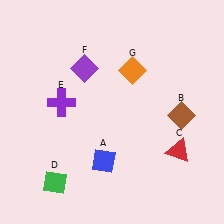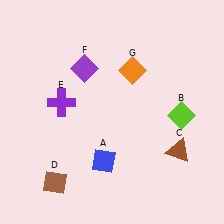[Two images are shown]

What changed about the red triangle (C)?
In Image 1, C is red. In Image 2, it changed to brown.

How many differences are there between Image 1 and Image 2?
There are 3 differences between the two images.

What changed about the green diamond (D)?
In Image 1, D is green. In Image 2, it changed to brown.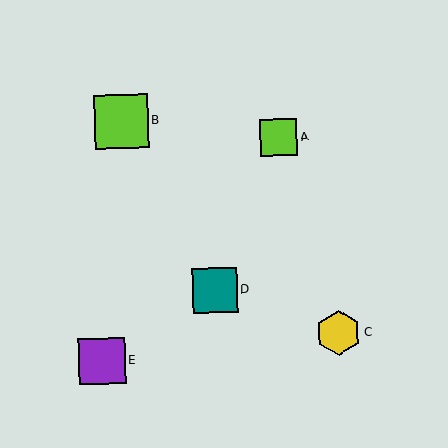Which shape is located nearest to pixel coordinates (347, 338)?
The yellow hexagon (labeled C) at (339, 333) is nearest to that location.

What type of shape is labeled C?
Shape C is a yellow hexagon.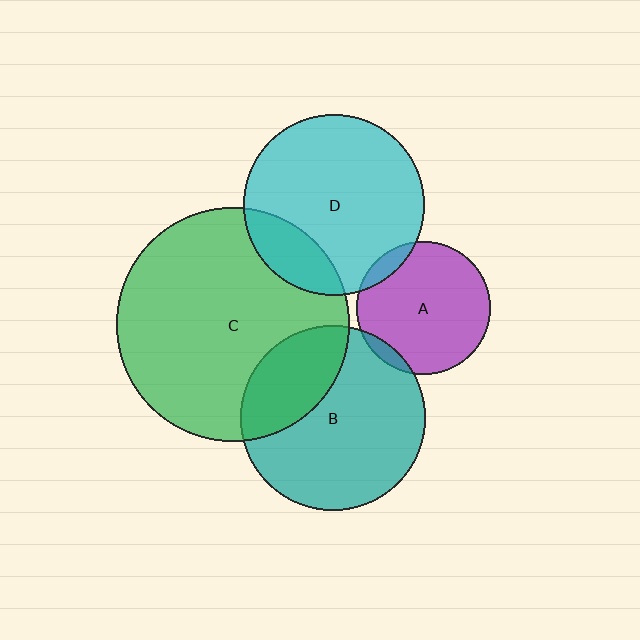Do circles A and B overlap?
Yes.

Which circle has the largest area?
Circle C (green).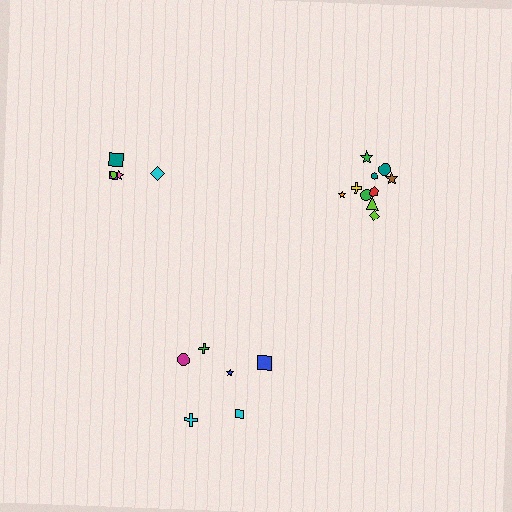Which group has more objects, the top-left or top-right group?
The top-right group.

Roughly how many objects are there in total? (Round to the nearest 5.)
Roughly 20 objects in total.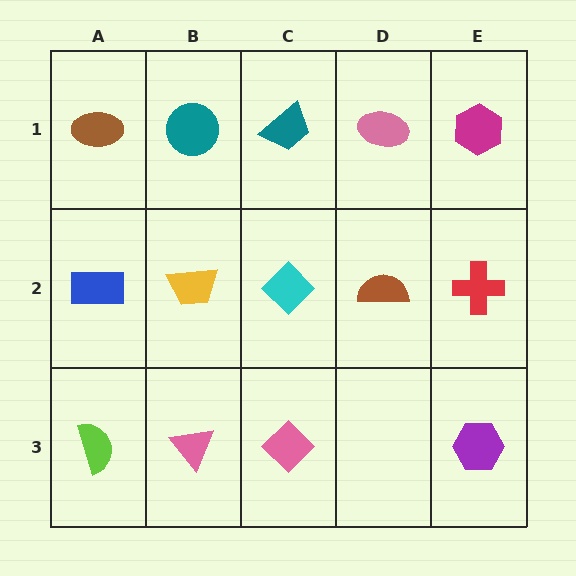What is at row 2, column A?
A blue rectangle.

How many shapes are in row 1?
5 shapes.